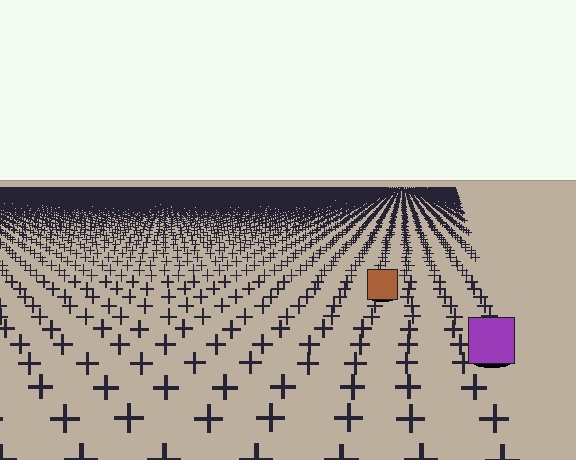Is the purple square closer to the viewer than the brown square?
Yes. The purple square is closer — you can tell from the texture gradient: the ground texture is coarser near it.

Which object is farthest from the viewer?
The brown square is farthest from the viewer. It appears smaller and the ground texture around it is denser.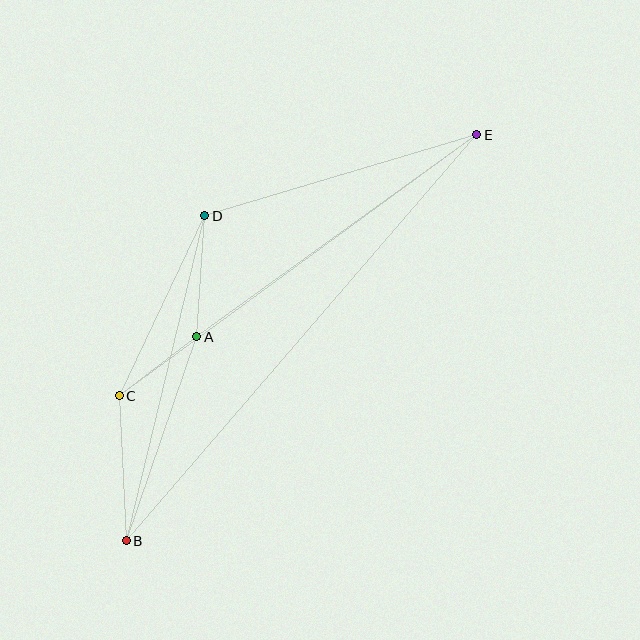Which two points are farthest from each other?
Points B and E are farthest from each other.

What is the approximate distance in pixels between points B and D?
The distance between B and D is approximately 334 pixels.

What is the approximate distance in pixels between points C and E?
The distance between C and E is approximately 442 pixels.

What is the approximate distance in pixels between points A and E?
The distance between A and E is approximately 345 pixels.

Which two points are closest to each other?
Points A and C are closest to each other.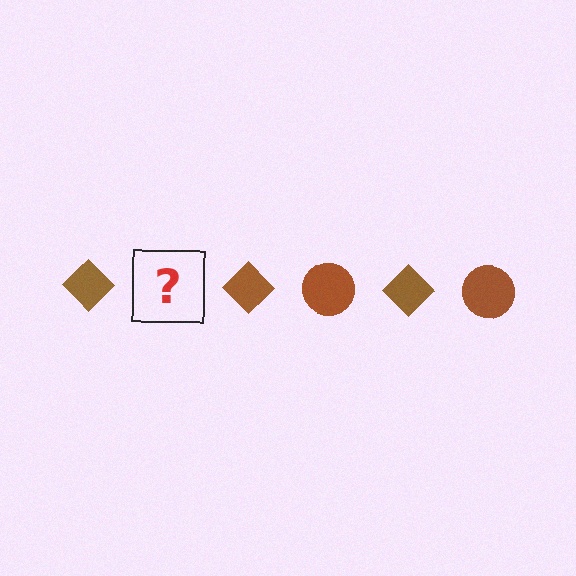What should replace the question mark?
The question mark should be replaced with a brown circle.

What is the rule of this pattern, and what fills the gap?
The rule is that the pattern cycles through diamond, circle shapes in brown. The gap should be filled with a brown circle.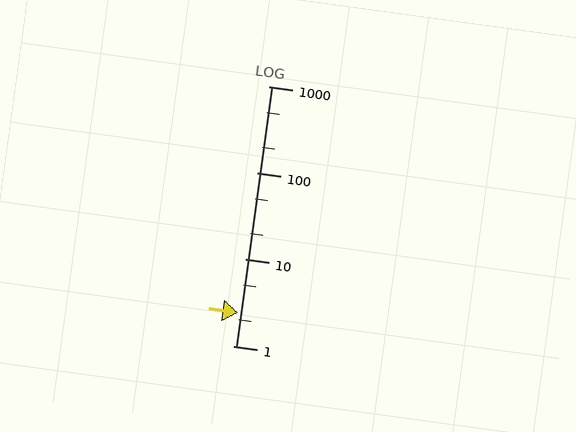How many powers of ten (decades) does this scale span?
The scale spans 3 decades, from 1 to 1000.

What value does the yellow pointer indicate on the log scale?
The pointer indicates approximately 2.4.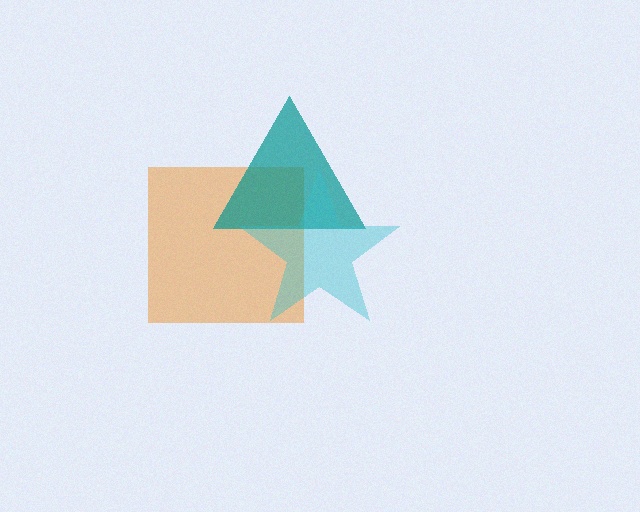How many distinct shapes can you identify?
There are 3 distinct shapes: an orange square, a teal triangle, a cyan star.